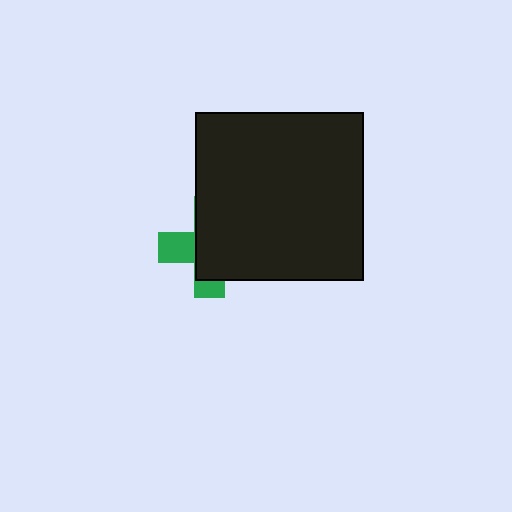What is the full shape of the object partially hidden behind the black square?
The partially hidden object is a green cross.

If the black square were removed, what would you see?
You would see the complete green cross.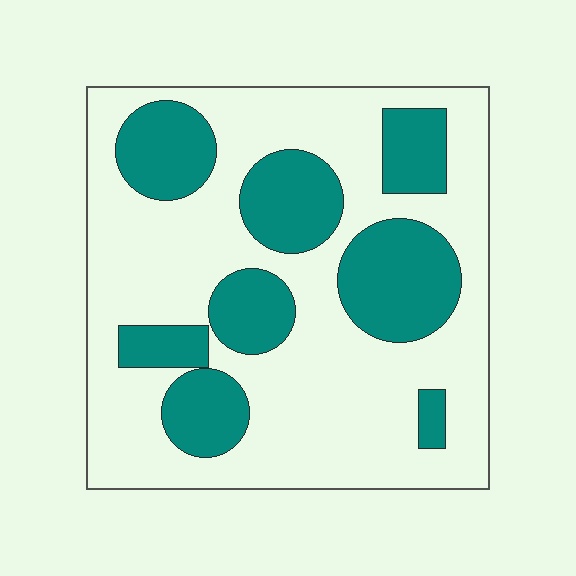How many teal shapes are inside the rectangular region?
8.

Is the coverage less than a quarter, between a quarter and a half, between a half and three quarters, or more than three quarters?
Between a quarter and a half.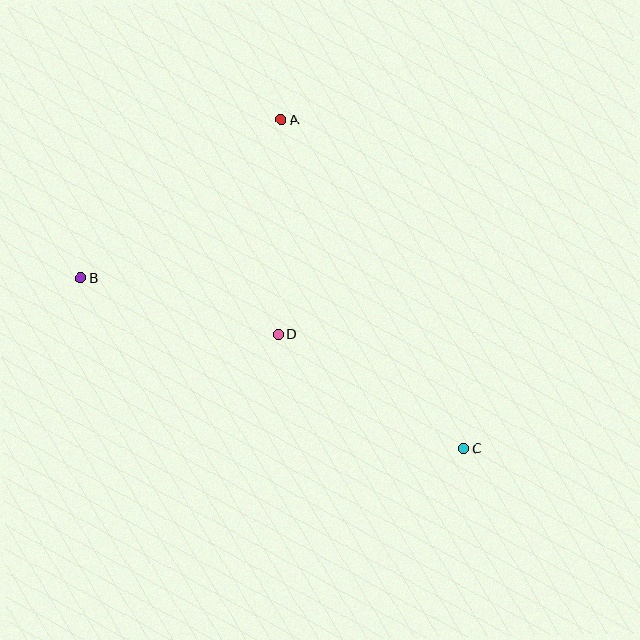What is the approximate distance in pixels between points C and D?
The distance between C and D is approximately 218 pixels.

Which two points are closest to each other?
Points B and D are closest to each other.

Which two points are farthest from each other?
Points B and C are farthest from each other.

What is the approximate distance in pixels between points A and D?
The distance between A and D is approximately 215 pixels.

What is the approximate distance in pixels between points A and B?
The distance between A and B is approximately 255 pixels.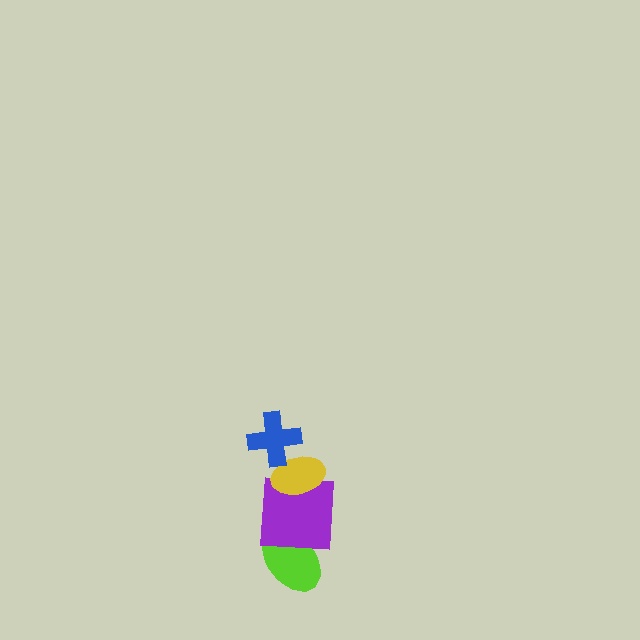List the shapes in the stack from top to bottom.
From top to bottom: the blue cross, the yellow ellipse, the purple square, the lime ellipse.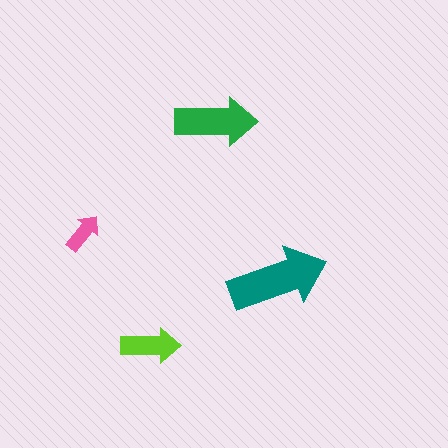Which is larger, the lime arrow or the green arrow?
The green one.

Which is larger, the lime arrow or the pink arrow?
The lime one.